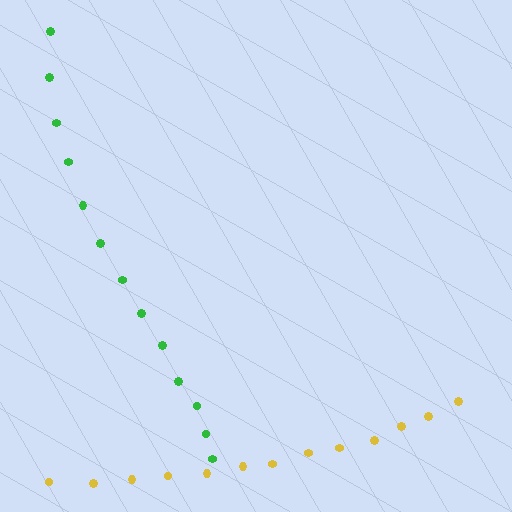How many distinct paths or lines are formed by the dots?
There are 2 distinct paths.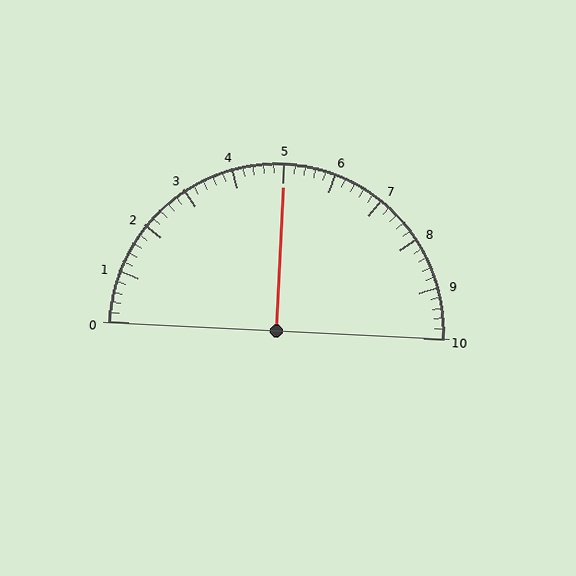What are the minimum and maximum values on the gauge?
The gauge ranges from 0 to 10.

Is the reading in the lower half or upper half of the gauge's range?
The reading is in the upper half of the range (0 to 10).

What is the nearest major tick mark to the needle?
The nearest major tick mark is 5.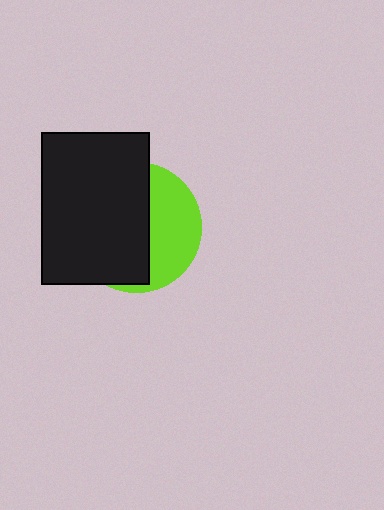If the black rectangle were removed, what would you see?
You would see the complete lime circle.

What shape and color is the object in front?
The object in front is a black rectangle.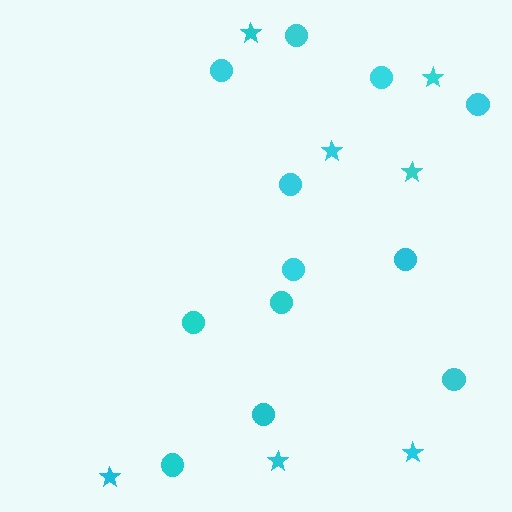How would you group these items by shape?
There are 2 groups: one group of circles (12) and one group of stars (7).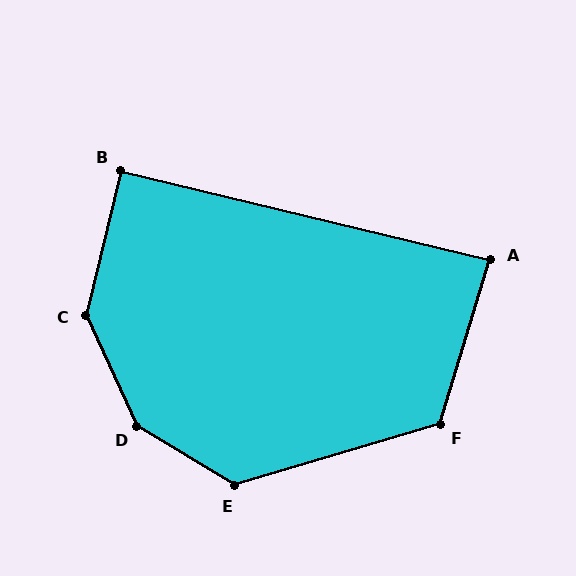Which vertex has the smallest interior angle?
A, at approximately 87 degrees.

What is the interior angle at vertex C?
Approximately 141 degrees (obtuse).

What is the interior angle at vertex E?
Approximately 132 degrees (obtuse).